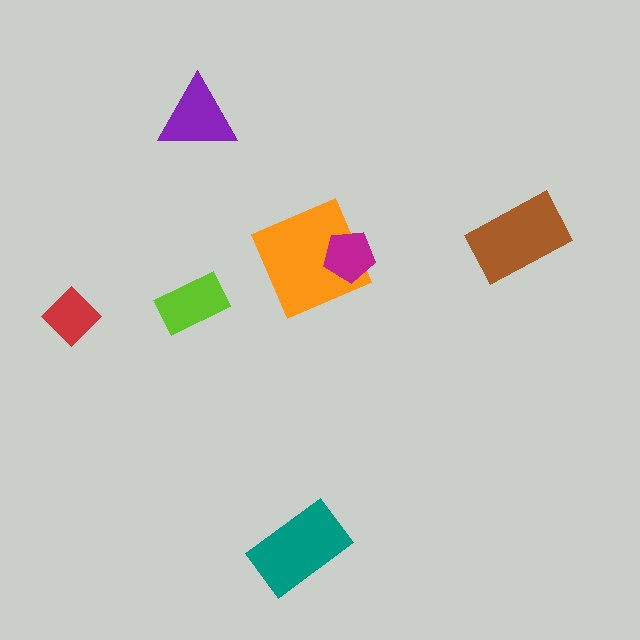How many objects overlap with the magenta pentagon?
1 object overlaps with the magenta pentagon.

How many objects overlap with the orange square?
1 object overlaps with the orange square.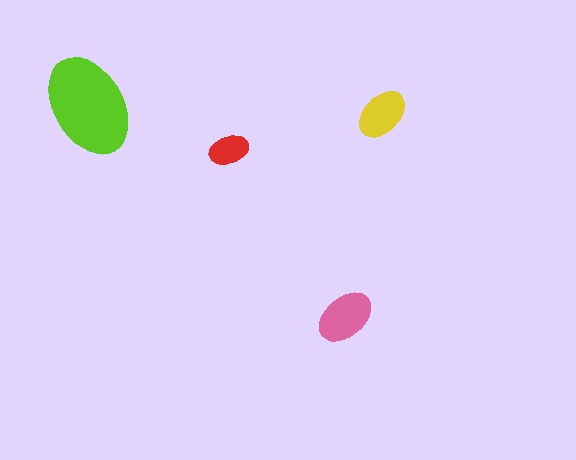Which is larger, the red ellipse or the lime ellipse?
The lime one.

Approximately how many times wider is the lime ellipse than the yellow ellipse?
About 2 times wider.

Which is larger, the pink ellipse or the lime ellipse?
The lime one.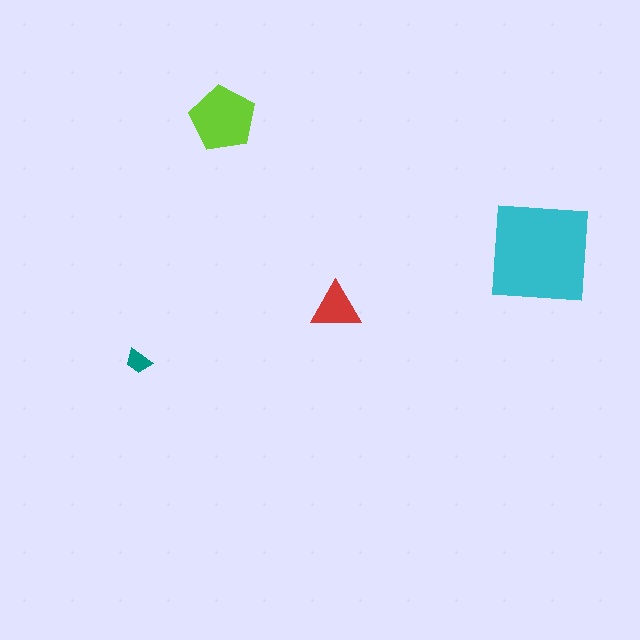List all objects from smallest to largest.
The teal trapezoid, the red triangle, the lime pentagon, the cyan square.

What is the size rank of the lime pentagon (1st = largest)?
2nd.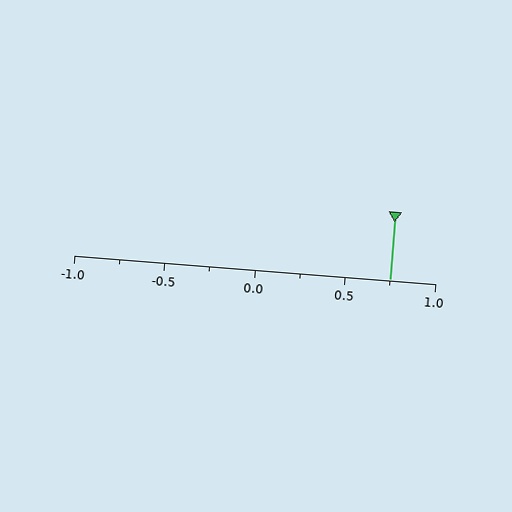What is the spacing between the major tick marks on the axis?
The major ticks are spaced 0.5 apart.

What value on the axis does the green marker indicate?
The marker indicates approximately 0.75.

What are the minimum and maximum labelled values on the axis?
The axis runs from -1.0 to 1.0.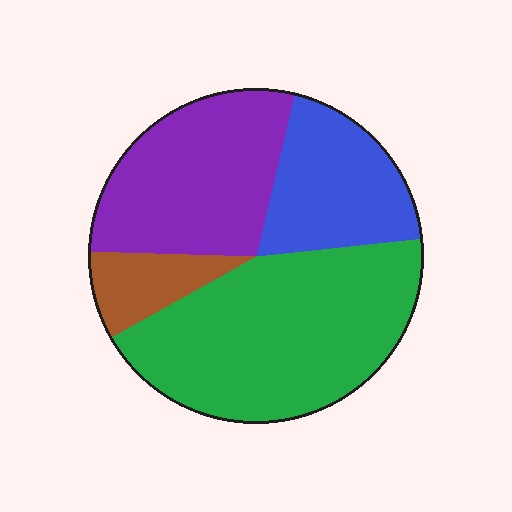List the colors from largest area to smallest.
From largest to smallest: green, purple, blue, brown.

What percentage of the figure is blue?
Blue takes up about one fifth (1/5) of the figure.